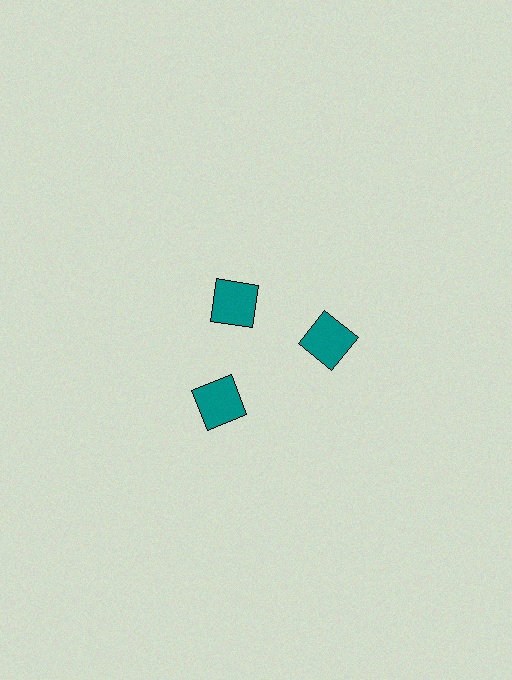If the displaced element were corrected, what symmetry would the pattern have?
It would have 3-fold rotational symmetry — the pattern would map onto itself every 120 degrees.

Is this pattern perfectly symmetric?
No. The 3 teal squares are arranged in a ring, but one element near the 11 o'clock position is pulled inward toward the center, breaking the 3-fold rotational symmetry.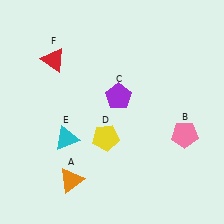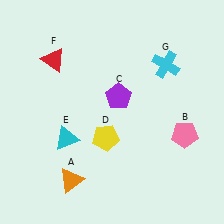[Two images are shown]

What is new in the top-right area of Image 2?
A cyan cross (G) was added in the top-right area of Image 2.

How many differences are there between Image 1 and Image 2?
There is 1 difference between the two images.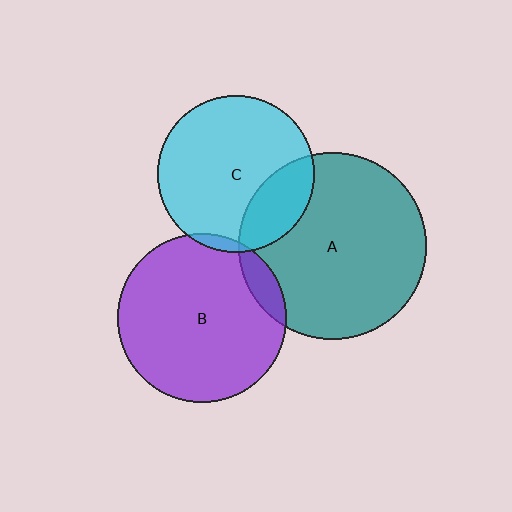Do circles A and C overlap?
Yes.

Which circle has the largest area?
Circle A (teal).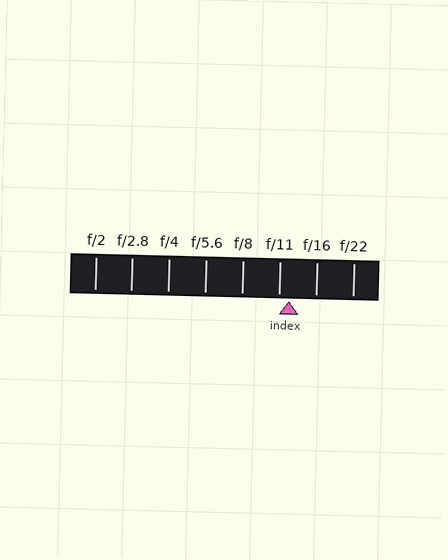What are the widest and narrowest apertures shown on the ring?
The widest aperture shown is f/2 and the narrowest is f/22.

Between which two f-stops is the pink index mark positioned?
The index mark is between f/11 and f/16.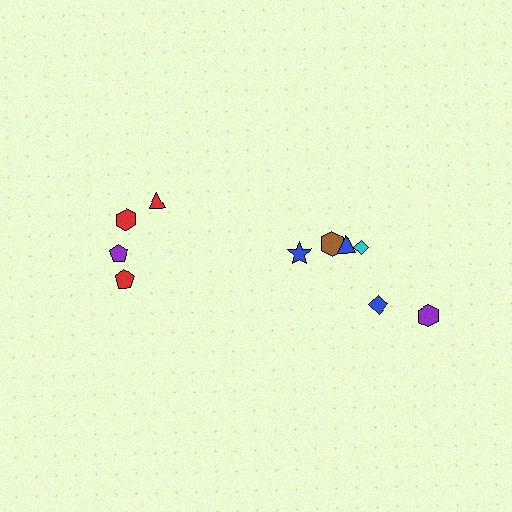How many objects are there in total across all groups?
There are 10 objects.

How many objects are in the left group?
There are 4 objects.